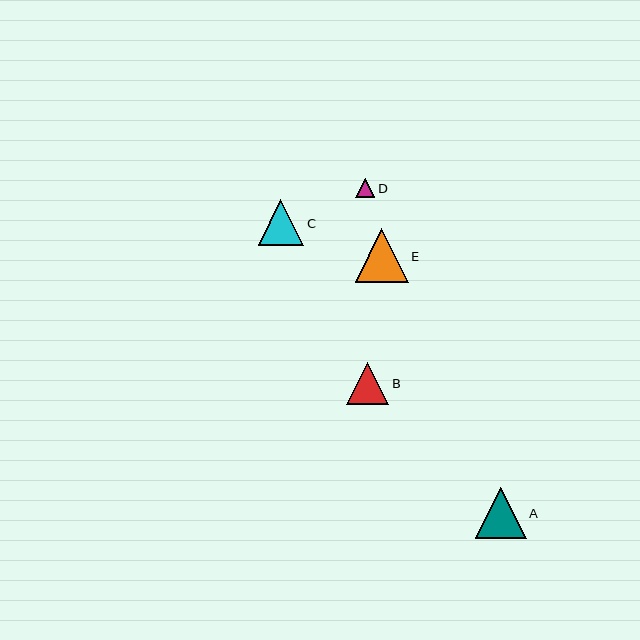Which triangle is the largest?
Triangle E is the largest with a size of approximately 53 pixels.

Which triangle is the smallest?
Triangle D is the smallest with a size of approximately 19 pixels.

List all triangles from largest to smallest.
From largest to smallest: E, A, C, B, D.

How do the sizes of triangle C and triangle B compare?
Triangle C and triangle B are approximately the same size.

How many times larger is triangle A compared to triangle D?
Triangle A is approximately 2.6 times the size of triangle D.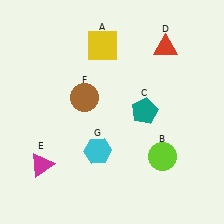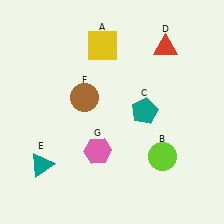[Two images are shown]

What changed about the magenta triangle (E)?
In Image 1, E is magenta. In Image 2, it changed to teal.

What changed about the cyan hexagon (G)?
In Image 1, G is cyan. In Image 2, it changed to pink.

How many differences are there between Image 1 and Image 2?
There are 2 differences between the two images.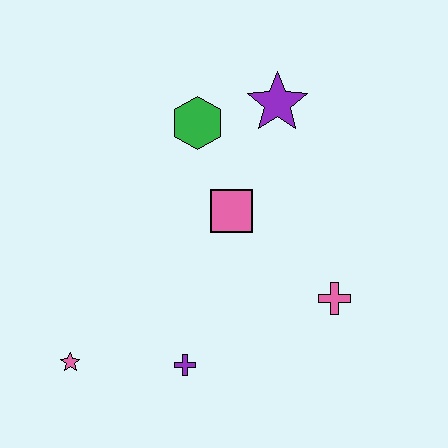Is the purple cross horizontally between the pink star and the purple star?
Yes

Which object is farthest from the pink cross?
The pink star is farthest from the pink cross.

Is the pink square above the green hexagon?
No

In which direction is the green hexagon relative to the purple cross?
The green hexagon is above the purple cross.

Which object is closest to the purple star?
The green hexagon is closest to the purple star.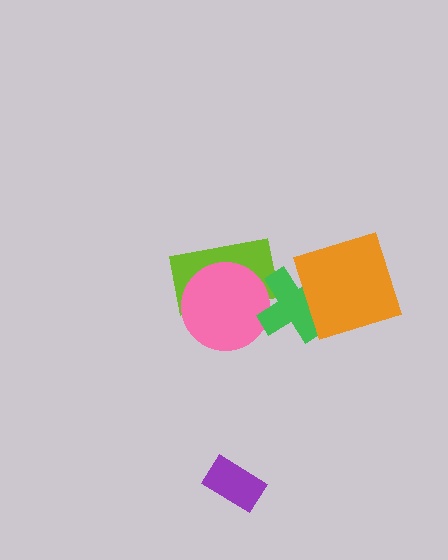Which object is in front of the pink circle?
The green cross is in front of the pink circle.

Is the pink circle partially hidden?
Yes, it is partially covered by another shape.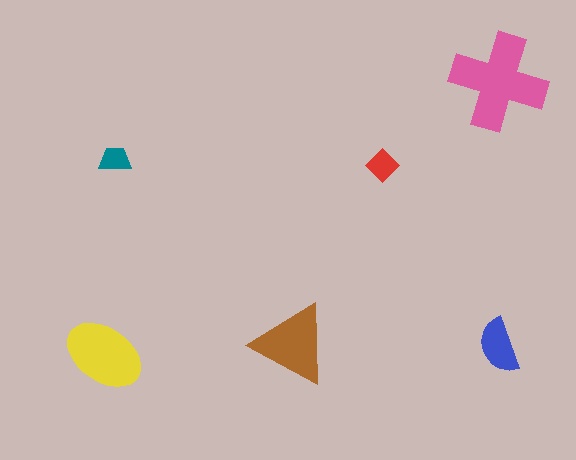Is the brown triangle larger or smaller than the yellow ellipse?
Smaller.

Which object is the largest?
The pink cross.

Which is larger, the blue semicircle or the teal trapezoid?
The blue semicircle.